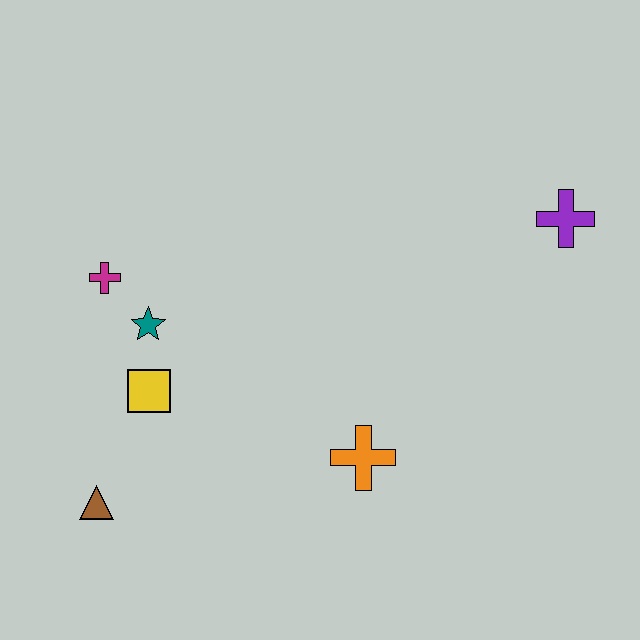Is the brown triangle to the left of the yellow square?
Yes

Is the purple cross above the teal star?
Yes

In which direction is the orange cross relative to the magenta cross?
The orange cross is to the right of the magenta cross.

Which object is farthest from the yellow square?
The purple cross is farthest from the yellow square.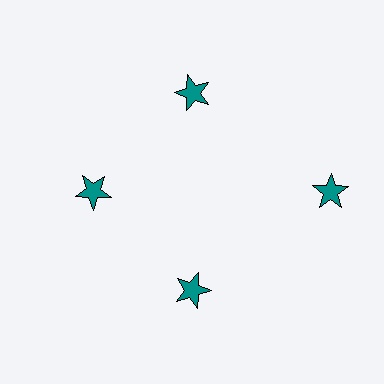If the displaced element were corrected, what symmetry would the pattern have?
It would have 4-fold rotational symmetry — the pattern would map onto itself every 90 degrees.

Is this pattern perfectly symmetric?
No. The 4 teal stars are arranged in a ring, but one element near the 3 o'clock position is pushed outward from the center, breaking the 4-fold rotational symmetry.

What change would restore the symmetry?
The symmetry would be restored by moving it inward, back onto the ring so that all 4 stars sit at equal angles and equal distance from the center.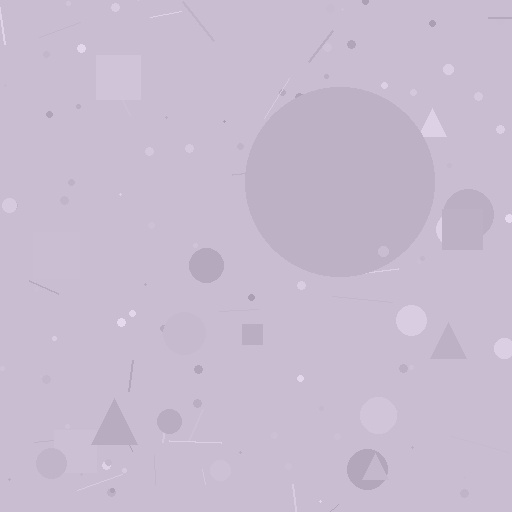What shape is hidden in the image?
A circle is hidden in the image.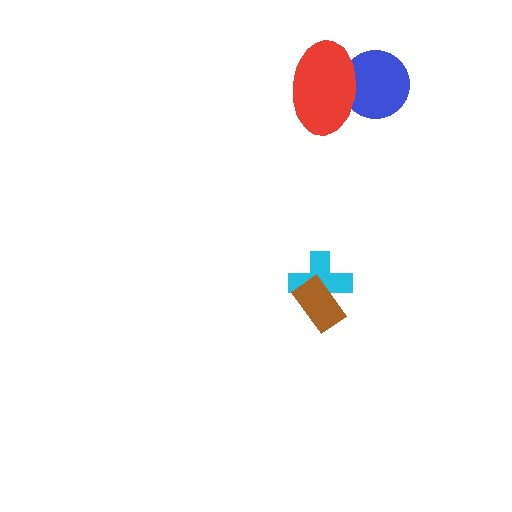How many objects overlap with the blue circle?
1 object overlaps with the blue circle.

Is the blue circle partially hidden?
Yes, it is partially covered by another shape.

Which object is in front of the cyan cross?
The brown rectangle is in front of the cyan cross.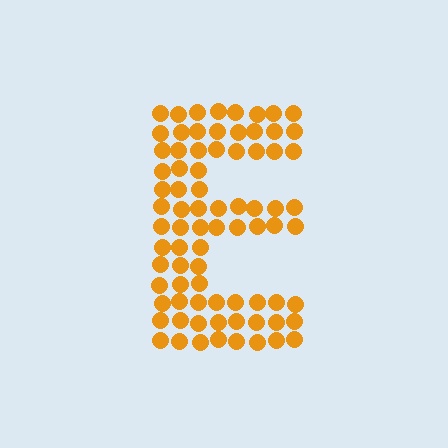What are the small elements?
The small elements are circles.